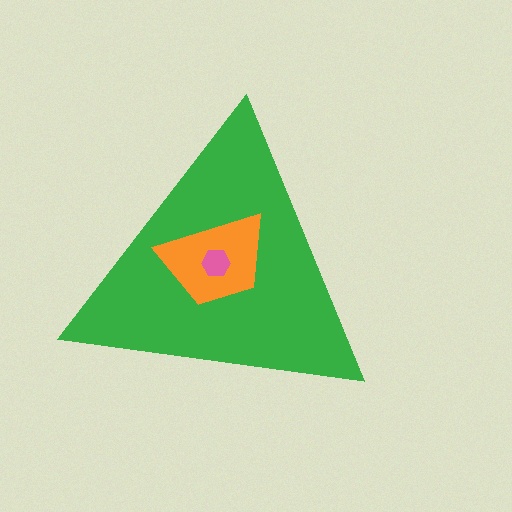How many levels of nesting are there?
3.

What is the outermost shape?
The green triangle.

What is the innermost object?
The pink hexagon.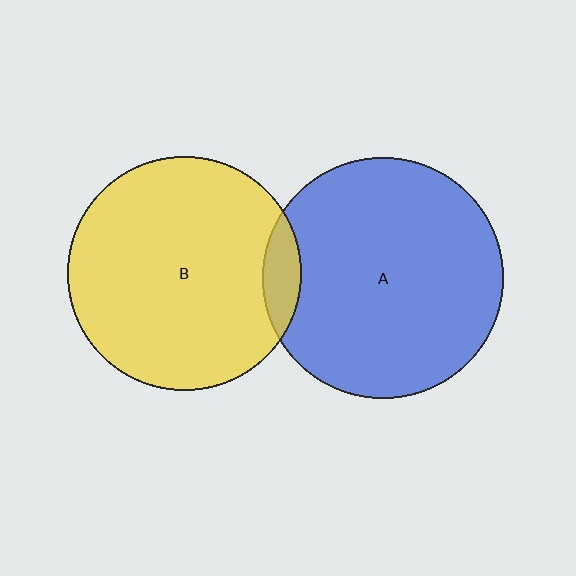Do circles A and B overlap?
Yes.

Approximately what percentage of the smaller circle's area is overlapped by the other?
Approximately 10%.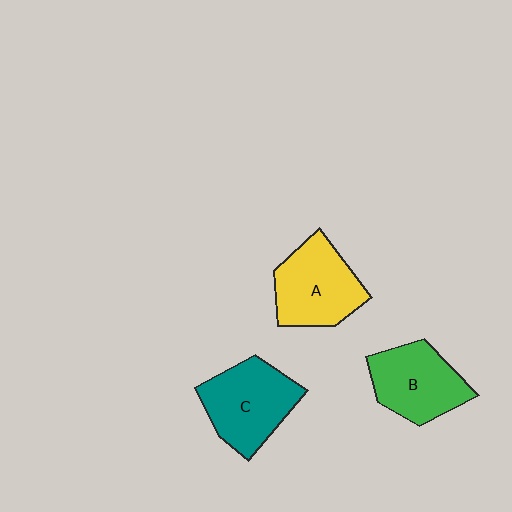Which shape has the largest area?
Shape C (teal).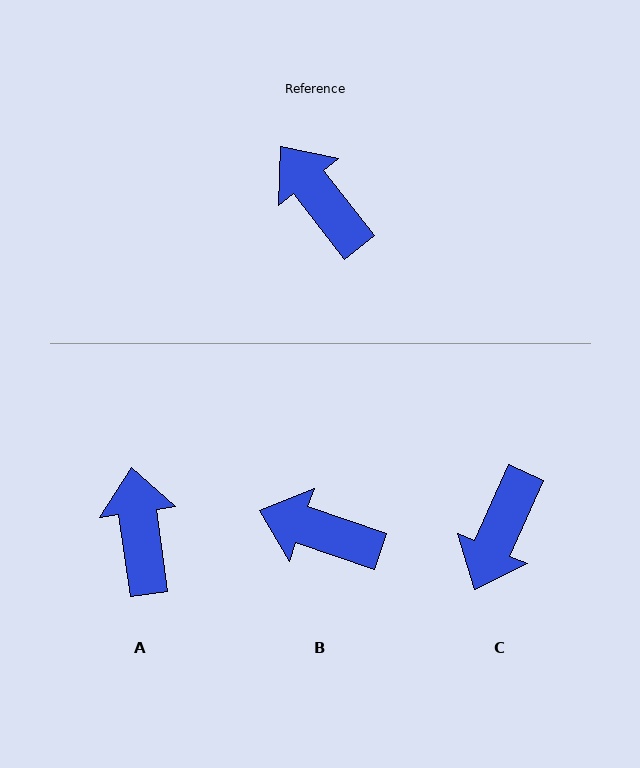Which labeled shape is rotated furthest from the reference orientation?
C, about 118 degrees away.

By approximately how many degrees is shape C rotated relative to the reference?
Approximately 118 degrees counter-clockwise.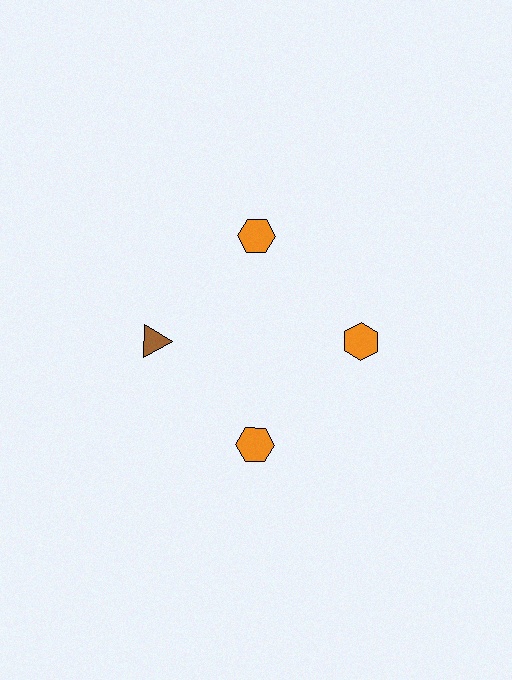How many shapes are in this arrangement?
There are 4 shapes arranged in a ring pattern.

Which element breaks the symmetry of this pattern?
The brown triangle at roughly the 9 o'clock position breaks the symmetry. All other shapes are orange hexagons.